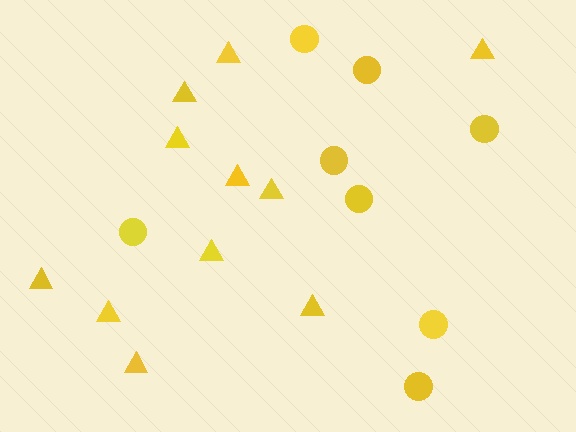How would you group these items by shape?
There are 2 groups: one group of triangles (11) and one group of circles (8).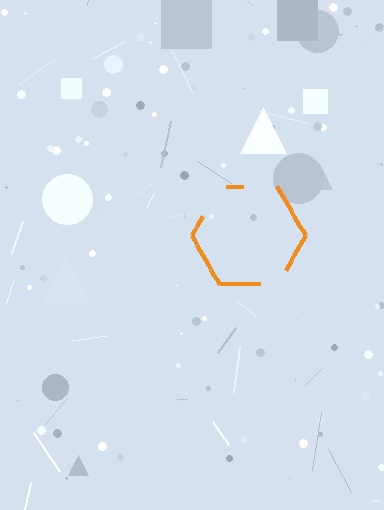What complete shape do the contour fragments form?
The contour fragments form a hexagon.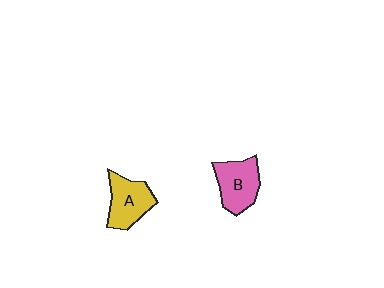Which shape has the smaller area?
Shape A (yellow).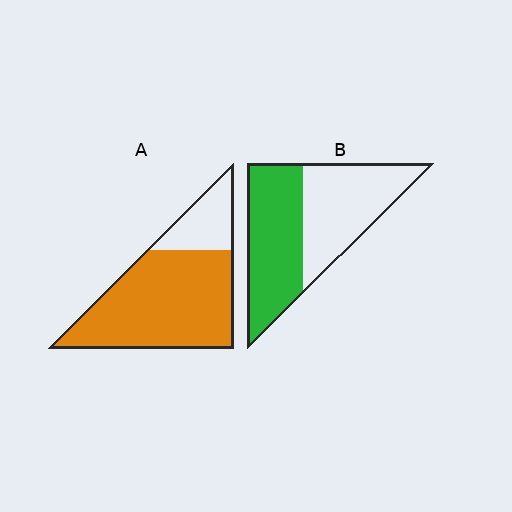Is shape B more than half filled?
Roughly half.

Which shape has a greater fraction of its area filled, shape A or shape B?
Shape A.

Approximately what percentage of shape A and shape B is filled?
A is approximately 80% and B is approximately 50%.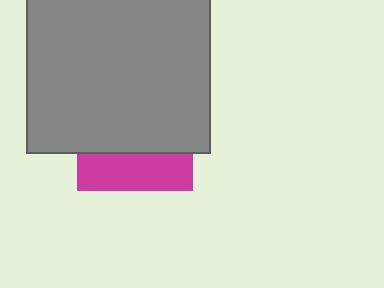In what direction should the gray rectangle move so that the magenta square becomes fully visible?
The gray rectangle should move up. That is the shortest direction to clear the overlap and leave the magenta square fully visible.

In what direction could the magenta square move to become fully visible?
The magenta square could move down. That would shift it out from behind the gray rectangle entirely.